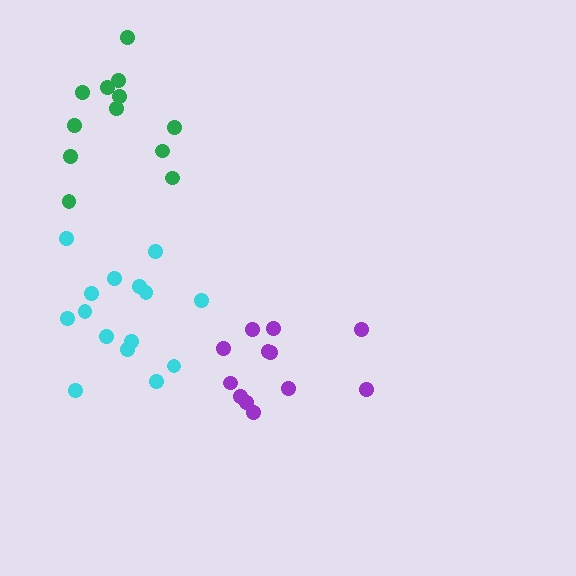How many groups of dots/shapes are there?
There are 3 groups.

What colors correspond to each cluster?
The clusters are colored: cyan, purple, green.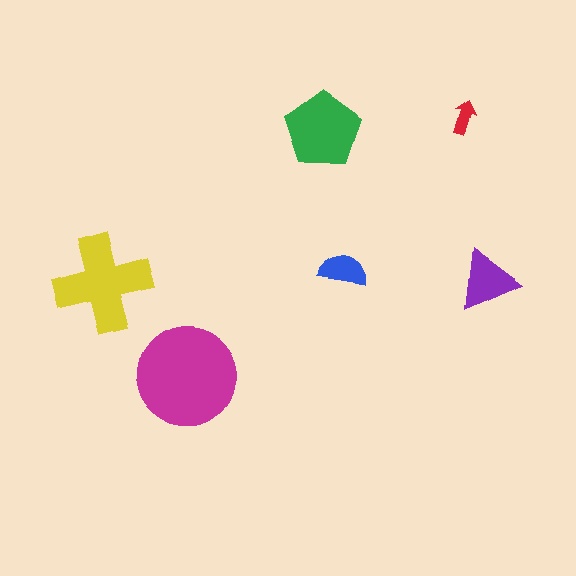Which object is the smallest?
The red arrow.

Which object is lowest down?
The magenta circle is bottommost.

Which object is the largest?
The magenta circle.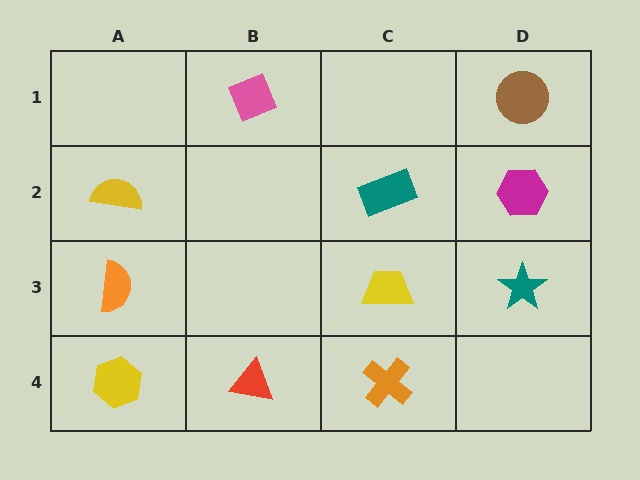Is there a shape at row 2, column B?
No, that cell is empty.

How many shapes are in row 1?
2 shapes.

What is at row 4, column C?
An orange cross.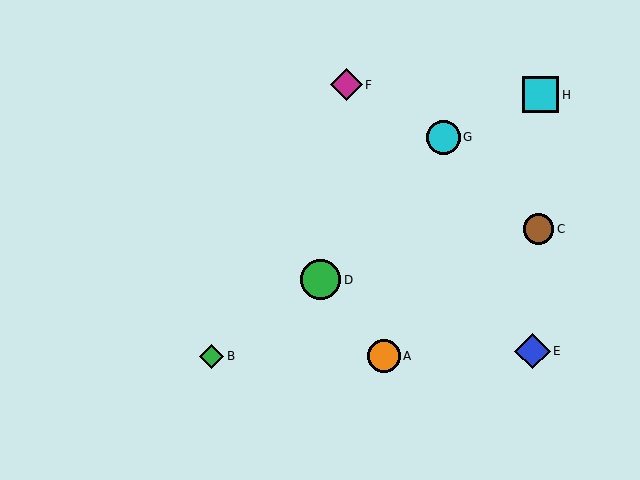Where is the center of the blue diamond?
The center of the blue diamond is at (532, 351).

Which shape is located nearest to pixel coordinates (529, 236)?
The brown circle (labeled C) at (538, 229) is nearest to that location.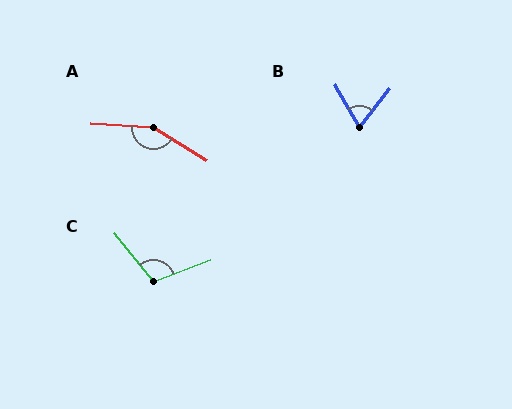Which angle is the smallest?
B, at approximately 69 degrees.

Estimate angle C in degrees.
Approximately 108 degrees.